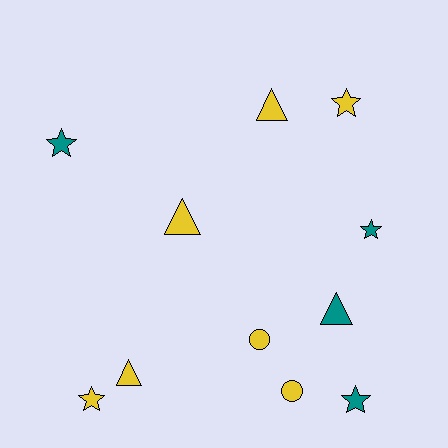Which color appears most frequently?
Yellow, with 7 objects.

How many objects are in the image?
There are 11 objects.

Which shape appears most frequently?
Star, with 5 objects.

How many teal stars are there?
There are 3 teal stars.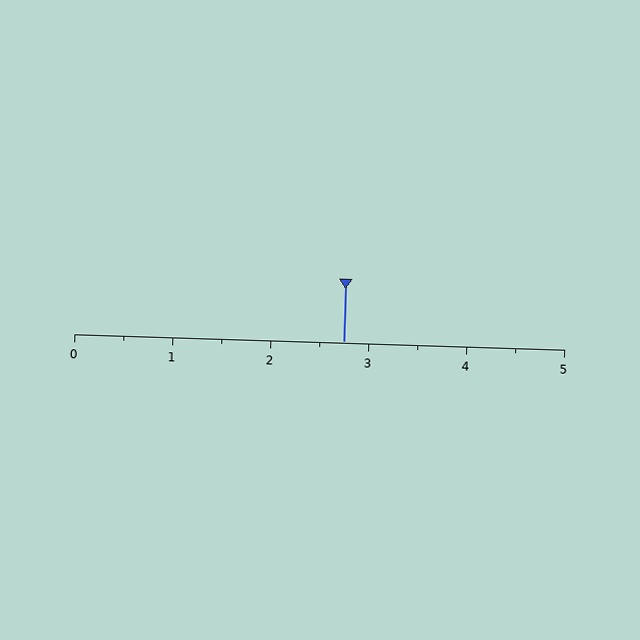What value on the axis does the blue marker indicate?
The marker indicates approximately 2.8.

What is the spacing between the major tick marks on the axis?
The major ticks are spaced 1 apart.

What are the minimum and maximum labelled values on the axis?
The axis runs from 0 to 5.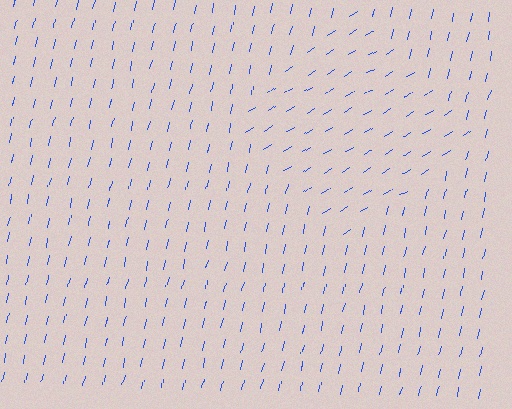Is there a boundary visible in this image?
Yes, there is a texture boundary formed by a change in line orientation.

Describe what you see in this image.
The image is filled with small blue line segments. A diamond region in the image has lines oriented differently from the surrounding lines, creating a visible texture boundary.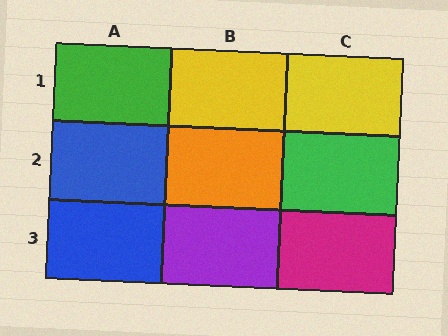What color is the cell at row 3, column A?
Blue.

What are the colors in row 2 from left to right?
Blue, orange, green.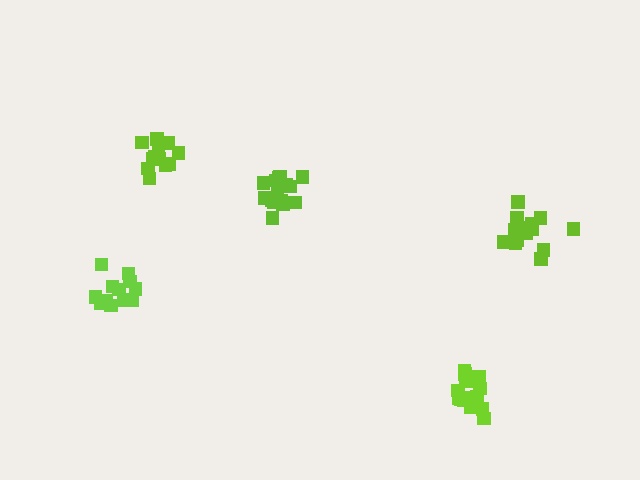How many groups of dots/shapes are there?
There are 5 groups.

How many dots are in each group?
Group 1: 12 dots, Group 2: 18 dots, Group 3: 15 dots, Group 4: 12 dots, Group 5: 17 dots (74 total).